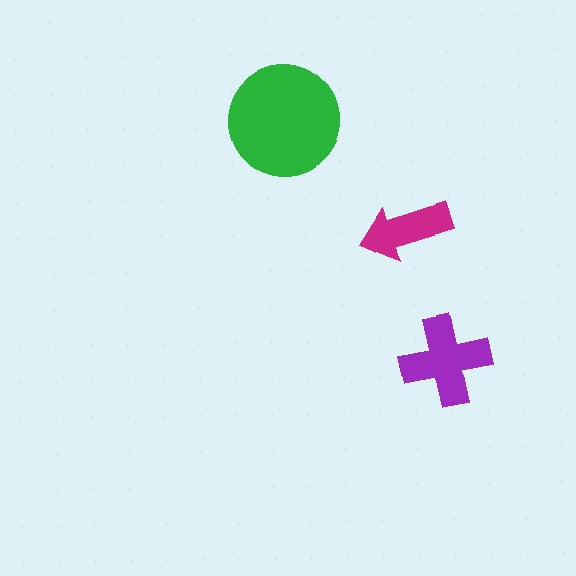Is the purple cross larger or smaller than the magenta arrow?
Larger.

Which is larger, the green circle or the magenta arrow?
The green circle.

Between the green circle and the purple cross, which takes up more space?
The green circle.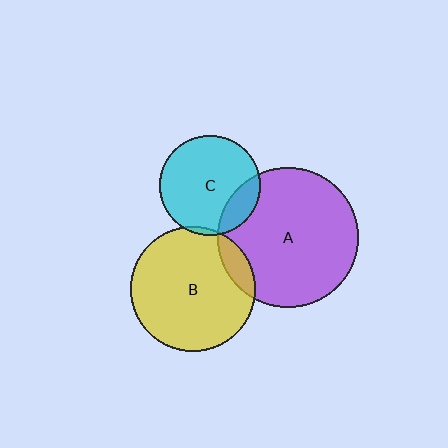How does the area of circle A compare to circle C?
Approximately 1.9 times.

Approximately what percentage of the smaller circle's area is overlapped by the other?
Approximately 15%.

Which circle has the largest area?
Circle A (purple).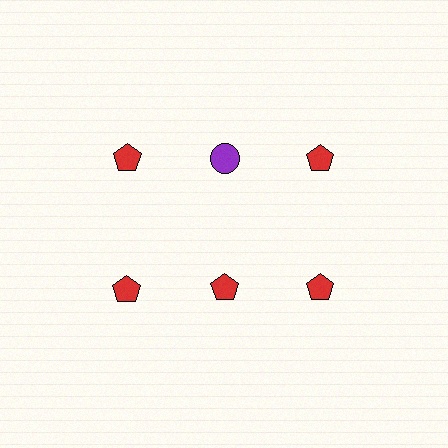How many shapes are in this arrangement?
There are 6 shapes arranged in a grid pattern.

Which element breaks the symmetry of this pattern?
The purple circle in the top row, second from left column breaks the symmetry. All other shapes are red pentagons.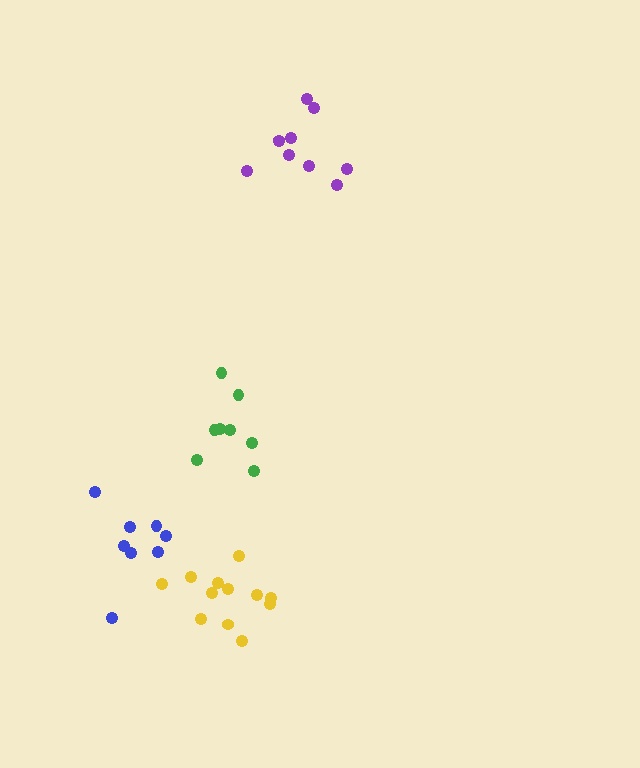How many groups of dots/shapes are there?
There are 4 groups.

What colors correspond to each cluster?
The clusters are colored: yellow, blue, green, purple.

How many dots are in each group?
Group 1: 12 dots, Group 2: 8 dots, Group 3: 8 dots, Group 4: 10 dots (38 total).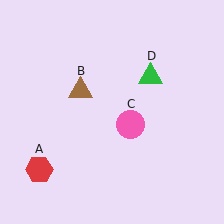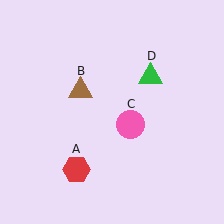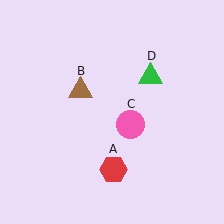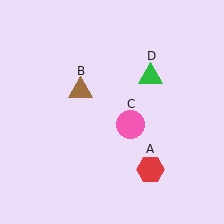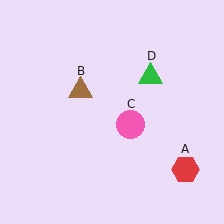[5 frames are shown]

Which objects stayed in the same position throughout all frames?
Brown triangle (object B) and pink circle (object C) and green triangle (object D) remained stationary.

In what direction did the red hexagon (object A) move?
The red hexagon (object A) moved right.